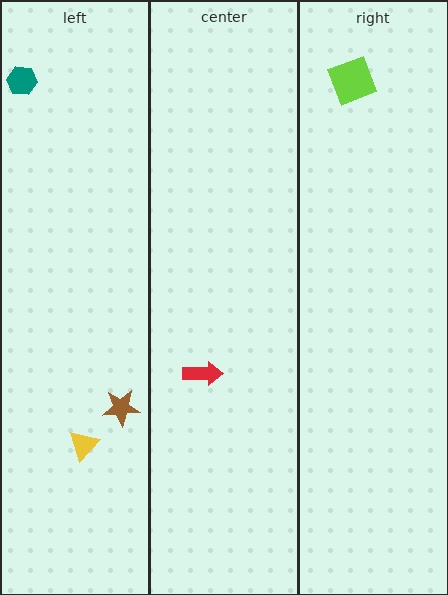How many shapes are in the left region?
3.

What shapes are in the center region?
The red arrow.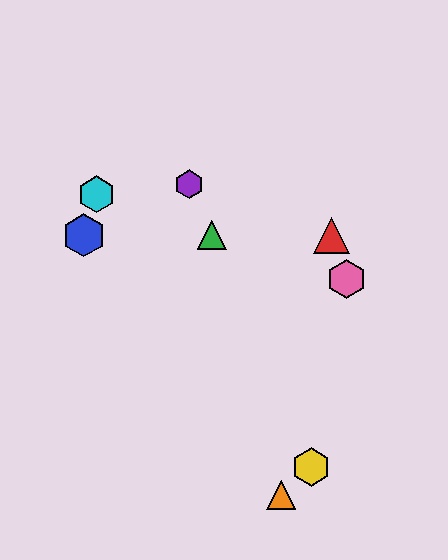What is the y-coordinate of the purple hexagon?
The purple hexagon is at y≈184.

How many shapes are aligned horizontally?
3 shapes (the red triangle, the blue hexagon, the green triangle) are aligned horizontally.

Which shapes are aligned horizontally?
The red triangle, the blue hexagon, the green triangle are aligned horizontally.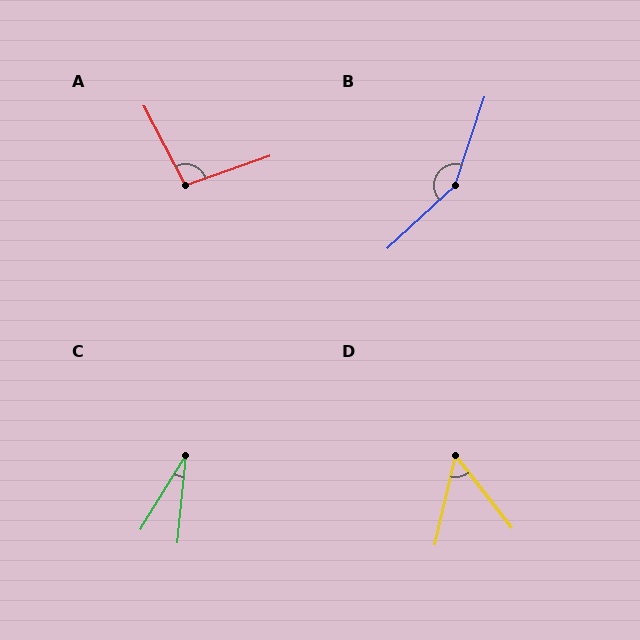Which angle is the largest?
B, at approximately 151 degrees.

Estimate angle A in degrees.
Approximately 98 degrees.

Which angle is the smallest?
C, at approximately 26 degrees.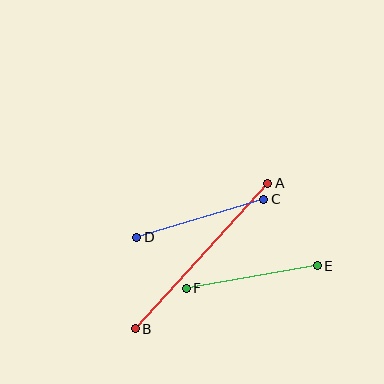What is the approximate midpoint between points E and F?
The midpoint is at approximately (252, 277) pixels.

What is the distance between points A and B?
The distance is approximately 197 pixels.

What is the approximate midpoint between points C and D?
The midpoint is at approximately (200, 218) pixels.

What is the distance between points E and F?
The distance is approximately 133 pixels.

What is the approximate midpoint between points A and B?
The midpoint is at approximately (201, 256) pixels.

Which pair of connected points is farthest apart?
Points A and B are farthest apart.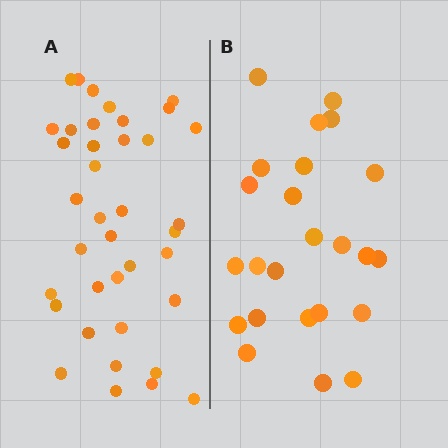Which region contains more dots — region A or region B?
Region A (the left region) has more dots.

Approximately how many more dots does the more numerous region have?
Region A has approximately 15 more dots than region B.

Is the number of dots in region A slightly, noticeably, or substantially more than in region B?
Region A has substantially more. The ratio is roughly 1.6 to 1.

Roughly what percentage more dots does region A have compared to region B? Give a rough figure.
About 60% more.